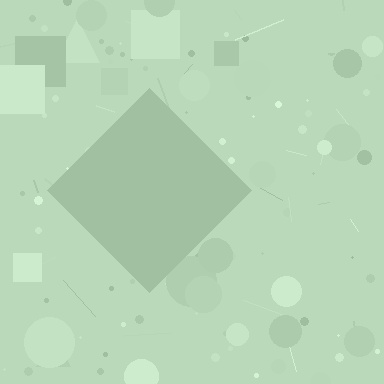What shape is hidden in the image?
A diamond is hidden in the image.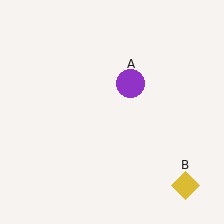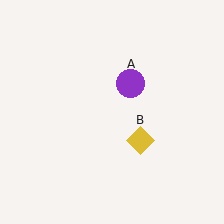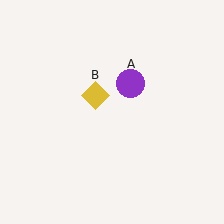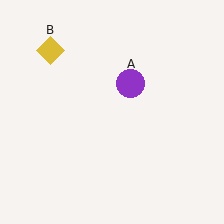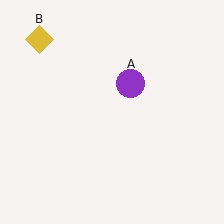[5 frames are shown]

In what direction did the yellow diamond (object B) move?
The yellow diamond (object B) moved up and to the left.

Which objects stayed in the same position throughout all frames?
Purple circle (object A) remained stationary.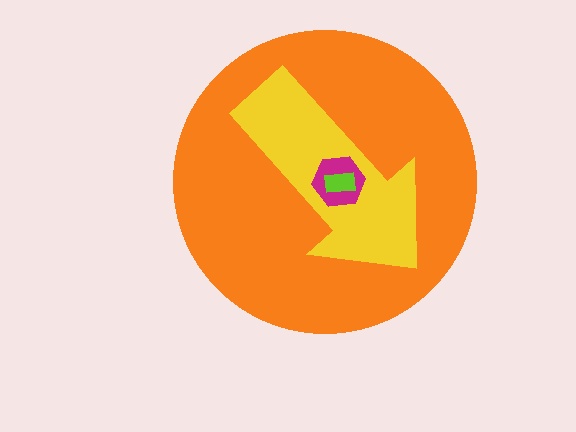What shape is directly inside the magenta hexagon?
The lime rectangle.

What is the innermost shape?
The lime rectangle.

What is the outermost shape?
The orange circle.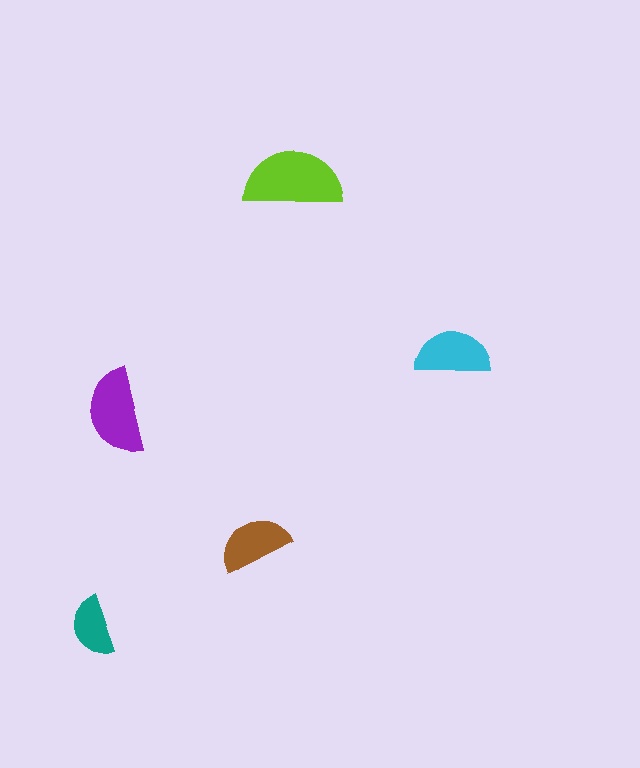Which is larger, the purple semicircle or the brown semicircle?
The purple one.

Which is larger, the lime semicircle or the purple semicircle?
The lime one.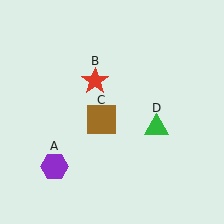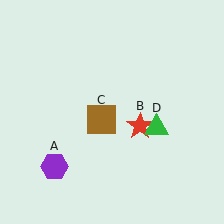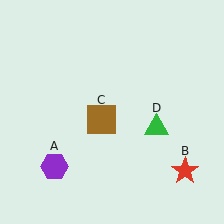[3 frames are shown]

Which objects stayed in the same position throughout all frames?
Purple hexagon (object A) and brown square (object C) and green triangle (object D) remained stationary.